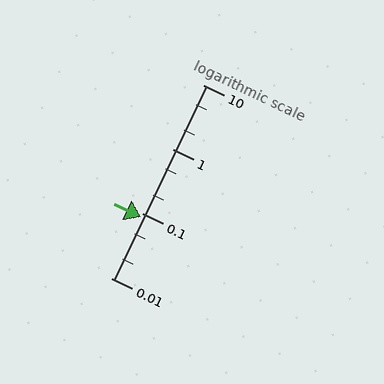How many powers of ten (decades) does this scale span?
The scale spans 3 decades, from 0.01 to 10.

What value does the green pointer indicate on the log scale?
The pointer indicates approximately 0.087.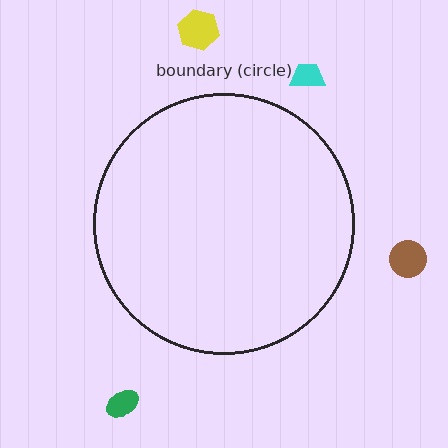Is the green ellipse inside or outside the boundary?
Outside.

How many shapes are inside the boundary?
0 inside, 4 outside.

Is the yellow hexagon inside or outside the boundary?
Outside.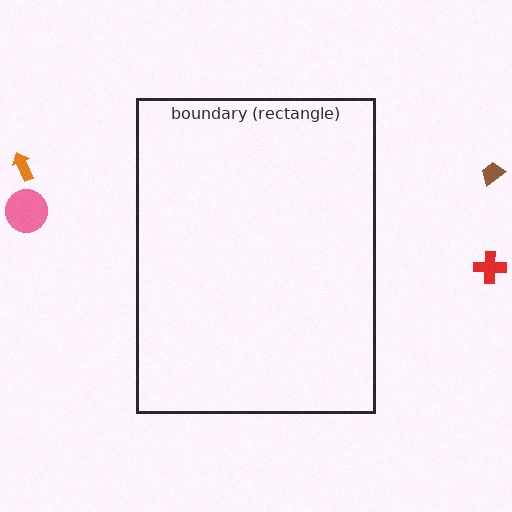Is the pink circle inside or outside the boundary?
Outside.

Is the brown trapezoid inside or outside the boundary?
Outside.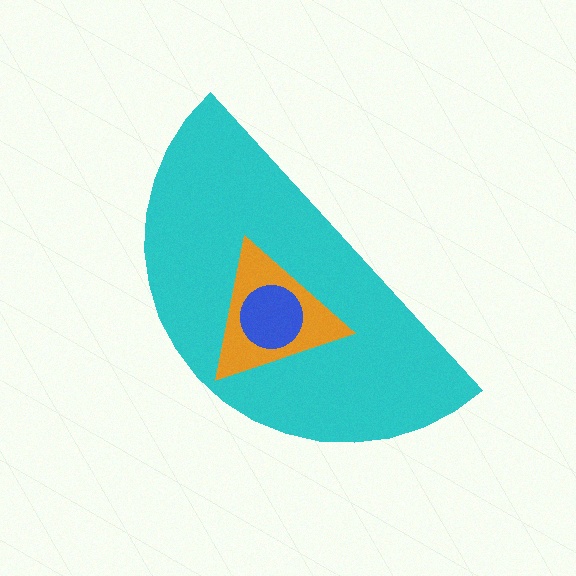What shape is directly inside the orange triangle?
The blue circle.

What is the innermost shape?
The blue circle.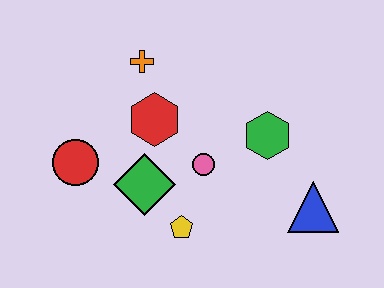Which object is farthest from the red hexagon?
The blue triangle is farthest from the red hexagon.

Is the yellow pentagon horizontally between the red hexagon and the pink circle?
Yes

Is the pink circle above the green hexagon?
No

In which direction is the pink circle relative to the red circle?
The pink circle is to the right of the red circle.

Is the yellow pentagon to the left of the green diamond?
No